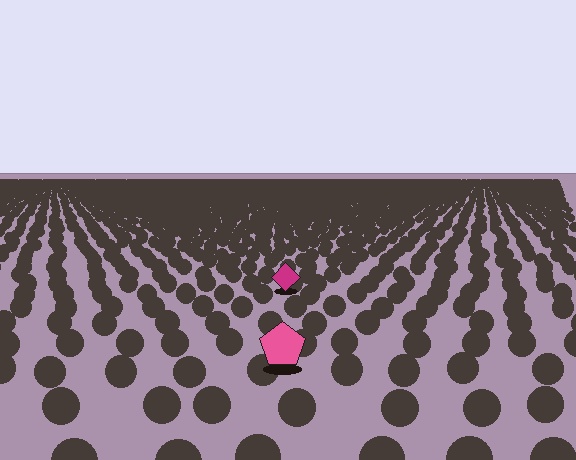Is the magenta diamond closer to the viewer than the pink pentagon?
No. The pink pentagon is closer — you can tell from the texture gradient: the ground texture is coarser near it.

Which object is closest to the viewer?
The pink pentagon is closest. The texture marks near it are larger and more spread out.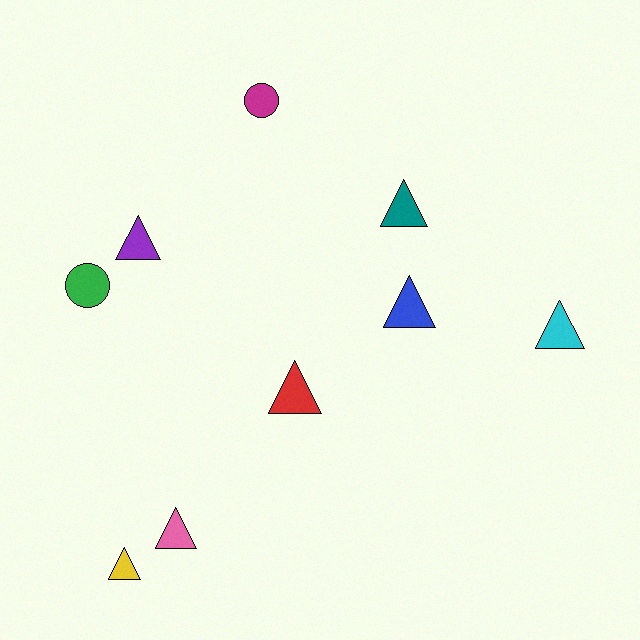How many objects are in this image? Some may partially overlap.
There are 9 objects.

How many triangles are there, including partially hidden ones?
There are 7 triangles.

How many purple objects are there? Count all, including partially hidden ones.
There is 1 purple object.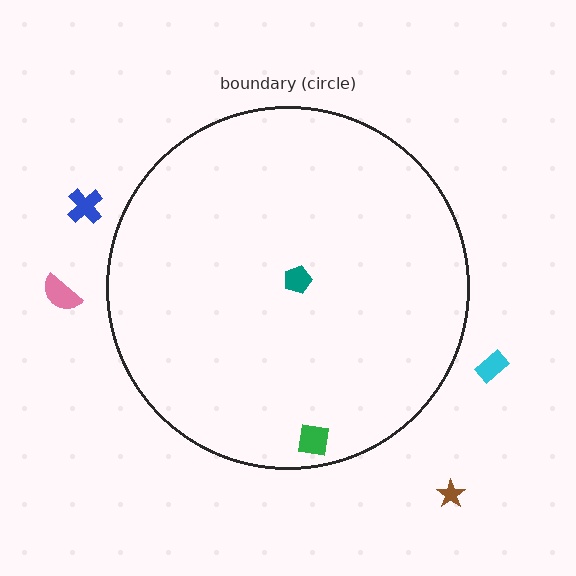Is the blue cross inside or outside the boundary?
Outside.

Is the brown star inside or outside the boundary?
Outside.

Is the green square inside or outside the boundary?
Inside.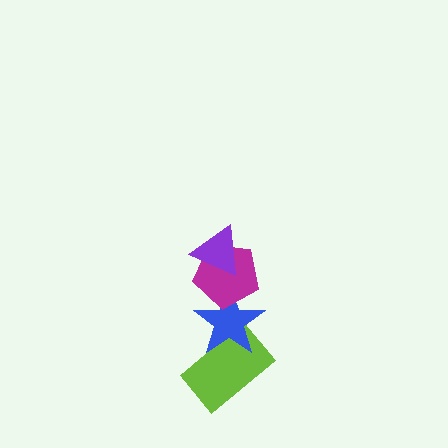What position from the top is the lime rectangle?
The lime rectangle is 4th from the top.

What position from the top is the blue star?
The blue star is 3rd from the top.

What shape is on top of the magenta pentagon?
The purple triangle is on top of the magenta pentagon.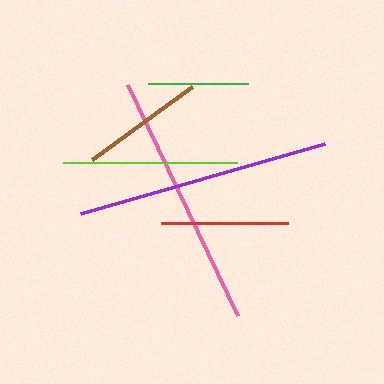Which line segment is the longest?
The pink line is the longest at approximately 255 pixels.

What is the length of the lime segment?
The lime segment is approximately 174 pixels long.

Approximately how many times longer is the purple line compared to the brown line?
The purple line is approximately 2.1 times the length of the brown line.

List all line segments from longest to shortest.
From longest to shortest: pink, purple, lime, red, brown, green.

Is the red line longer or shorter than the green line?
The red line is longer than the green line.